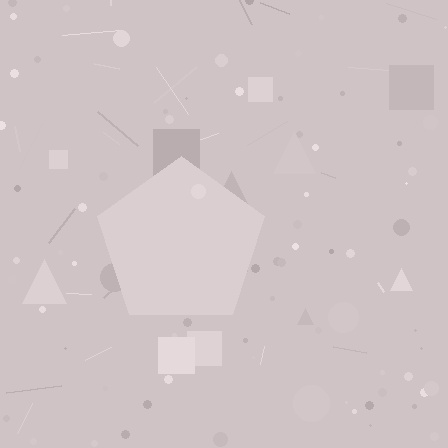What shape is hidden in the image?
A pentagon is hidden in the image.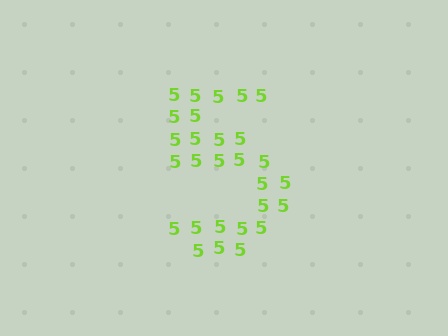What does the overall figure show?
The overall figure shows the digit 5.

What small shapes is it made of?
It is made of small digit 5's.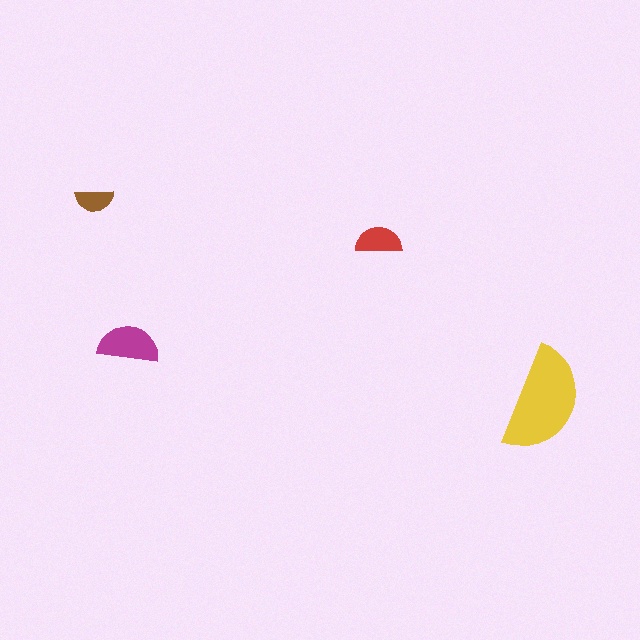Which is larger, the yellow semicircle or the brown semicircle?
The yellow one.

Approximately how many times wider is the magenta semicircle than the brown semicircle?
About 1.5 times wider.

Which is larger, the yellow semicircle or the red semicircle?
The yellow one.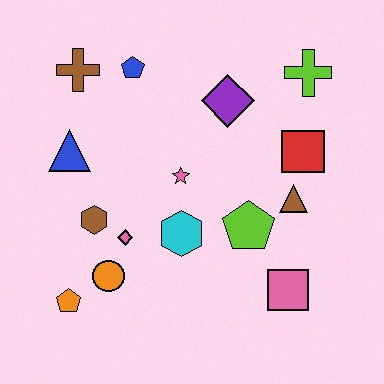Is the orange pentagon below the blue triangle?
Yes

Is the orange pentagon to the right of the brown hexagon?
No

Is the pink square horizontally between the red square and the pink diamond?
Yes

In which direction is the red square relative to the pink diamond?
The red square is to the right of the pink diamond.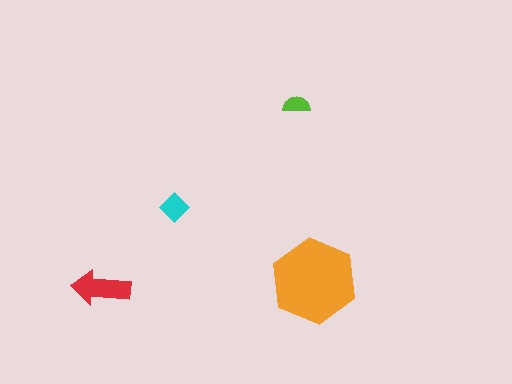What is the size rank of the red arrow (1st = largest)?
2nd.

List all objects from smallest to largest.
The lime semicircle, the cyan diamond, the red arrow, the orange hexagon.